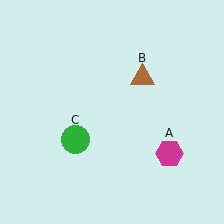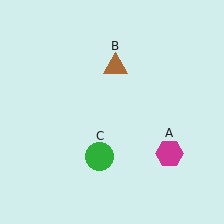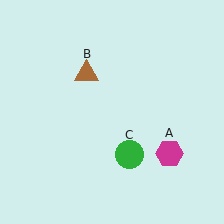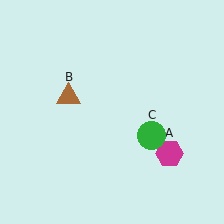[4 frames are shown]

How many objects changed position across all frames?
2 objects changed position: brown triangle (object B), green circle (object C).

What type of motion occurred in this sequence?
The brown triangle (object B), green circle (object C) rotated counterclockwise around the center of the scene.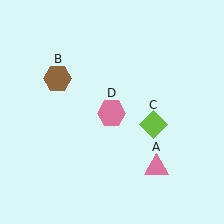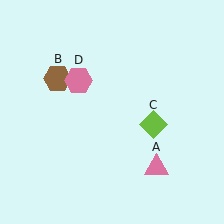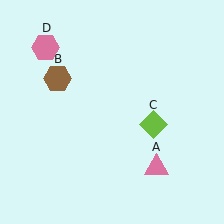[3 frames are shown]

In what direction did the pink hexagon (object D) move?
The pink hexagon (object D) moved up and to the left.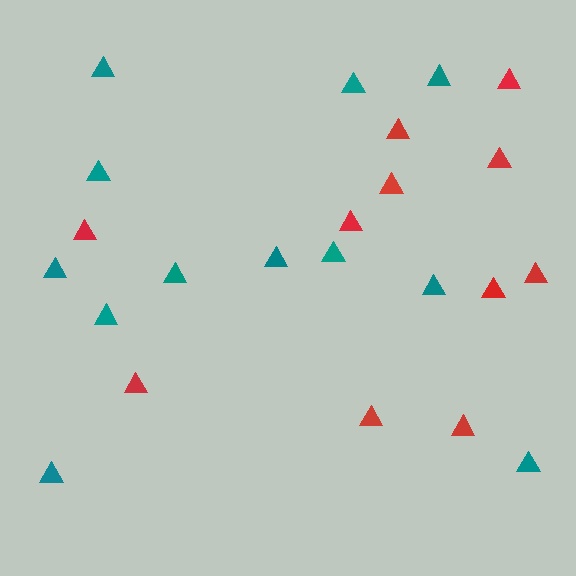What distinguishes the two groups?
There are 2 groups: one group of red triangles (11) and one group of teal triangles (12).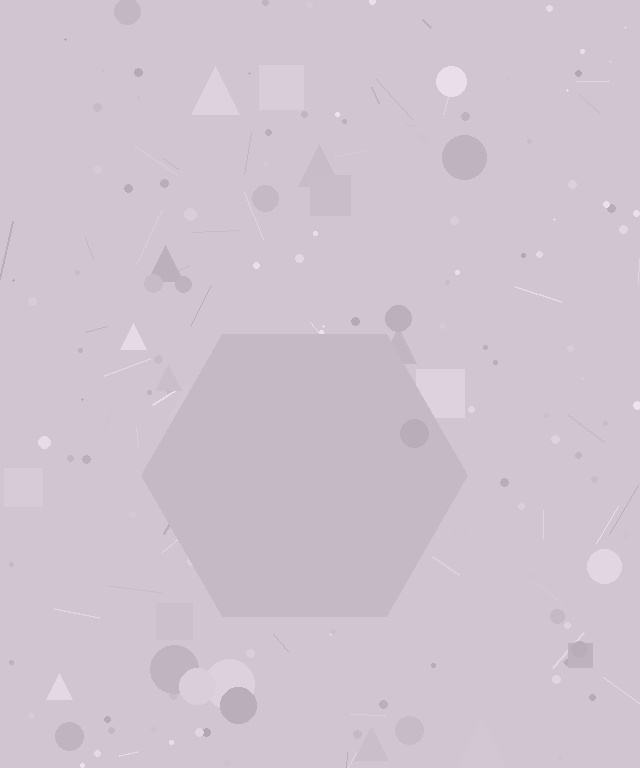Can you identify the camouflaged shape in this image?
The camouflaged shape is a hexagon.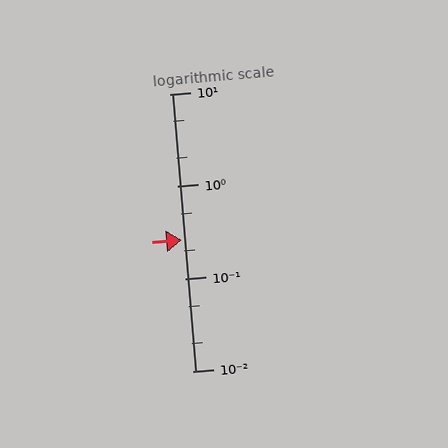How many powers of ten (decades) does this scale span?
The scale spans 3 decades, from 0.01 to 10.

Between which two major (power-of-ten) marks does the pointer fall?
The pointer is between 0.1 and 1.